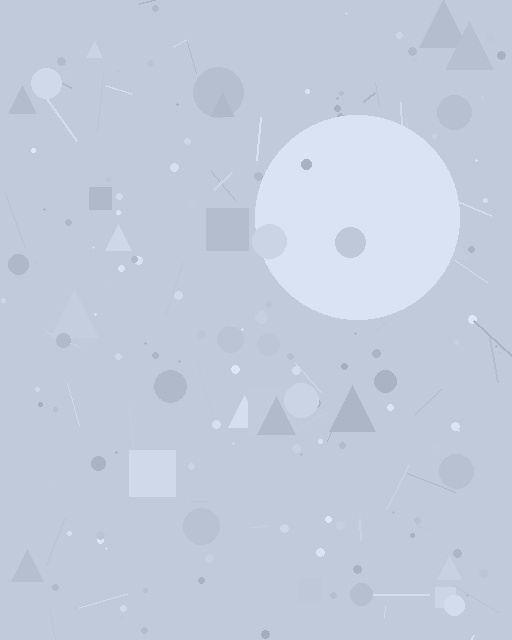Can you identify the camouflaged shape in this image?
The camouflaged shape is a circle.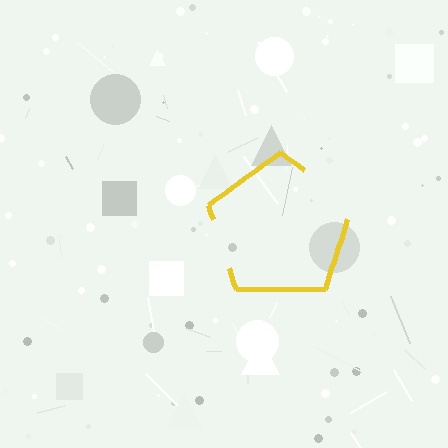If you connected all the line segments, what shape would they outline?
They would outline a pentagon.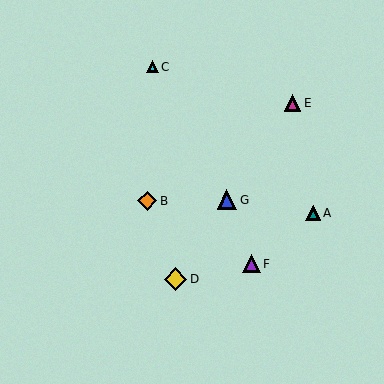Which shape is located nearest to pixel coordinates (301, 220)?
The teal triangle (labeled A) at (313, 213) is nearest to that location.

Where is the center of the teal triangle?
The center of the teal triangle is at (313, 213).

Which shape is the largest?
The yellow diamond (labeled D) is the largest.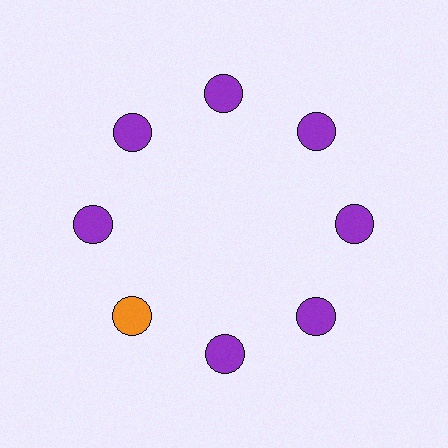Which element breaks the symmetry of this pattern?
The orange circle at roughly the 8 o'clock position breaks the symmetry. All other shapes are purple circles.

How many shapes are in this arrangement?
There are 8 shapes arranged in a ring pattern.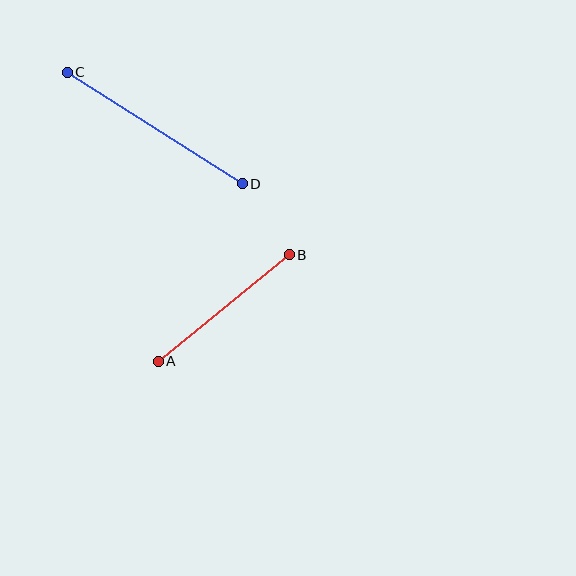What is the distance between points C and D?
The distance is approximately 208 pixels.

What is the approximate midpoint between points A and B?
The midpoint is at approximately (224, 308) pixels.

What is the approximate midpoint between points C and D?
The midpoint is at approximately (155, 128) pixels.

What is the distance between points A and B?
The distance is approximately 169 pixels.